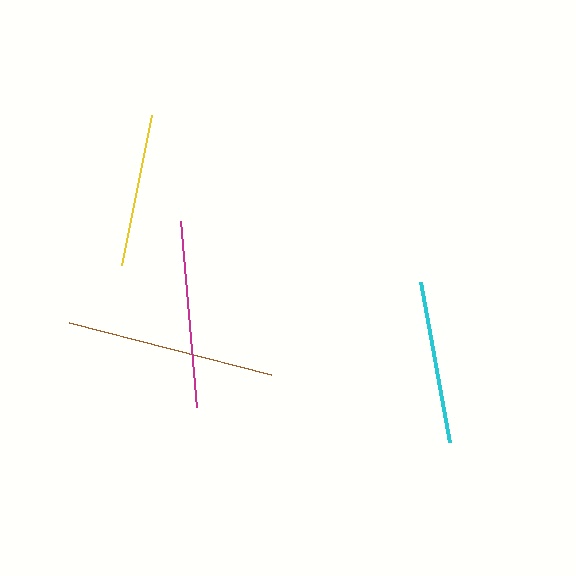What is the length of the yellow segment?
The yellow segment is approximately 153 pixels long.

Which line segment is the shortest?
The yellow line is the shortest at approximately 153 pixels.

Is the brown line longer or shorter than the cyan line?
The brown line is longer than the cyan line.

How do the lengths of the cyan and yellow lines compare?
The cyan and yellow lines are approximately the same length.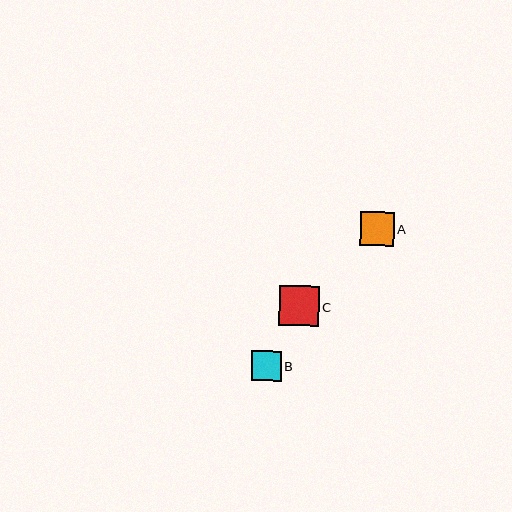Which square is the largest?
Square C is the largest with a size of approximately 40 pixels.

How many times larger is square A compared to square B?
Square A is approximately 1.1 times the size of square B.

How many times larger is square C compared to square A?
Square C is approximately 1.2 times the size of square A.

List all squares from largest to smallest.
From largest to smallest: C, A, B.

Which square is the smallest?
Square B is the smallest with a size of approximately 30 pixels.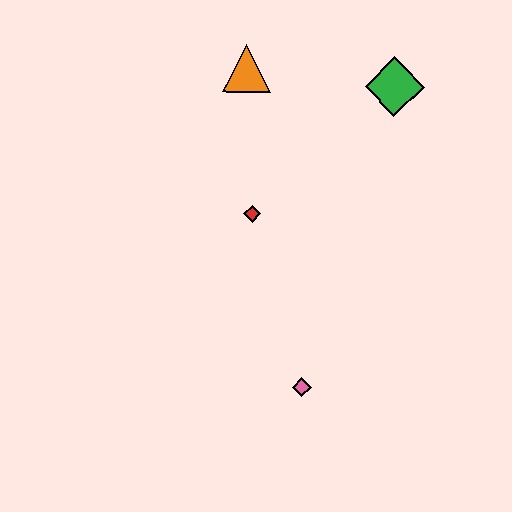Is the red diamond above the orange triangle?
No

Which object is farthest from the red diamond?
The green diamond is farthest from the red diamond.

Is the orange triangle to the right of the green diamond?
No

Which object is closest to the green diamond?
The orange triangle is closest to the green diamond.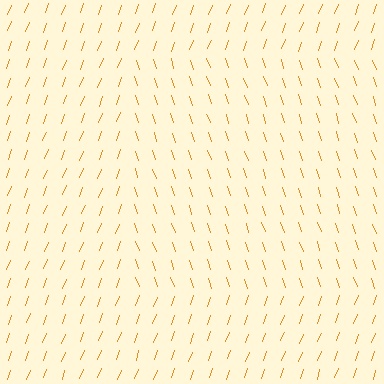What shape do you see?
I see a rectangle.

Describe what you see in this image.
The image is filled with small orange line segments. A rectangle region in the image has lines oriented differently from the surrounding lines, creating a visible texture boundary.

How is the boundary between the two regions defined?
The boundary is defined purely by a change in line orientation (approximately 39 degrees difference). All lines are the same color and thickness.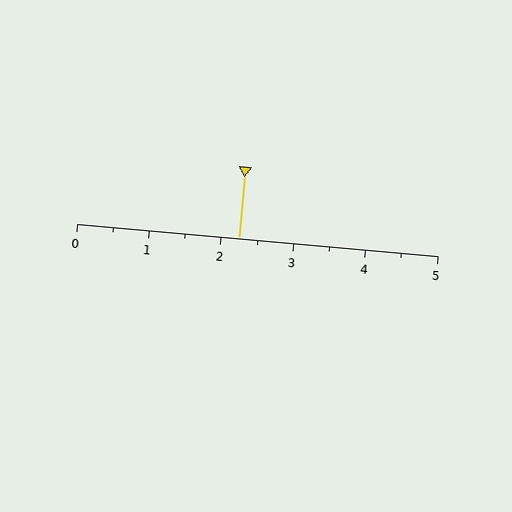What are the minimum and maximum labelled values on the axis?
The axis runs from 0 to 5.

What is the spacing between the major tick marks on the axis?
The major ticks are spaced 1 apart.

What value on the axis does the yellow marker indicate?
The marker indicates approximately 2.2.